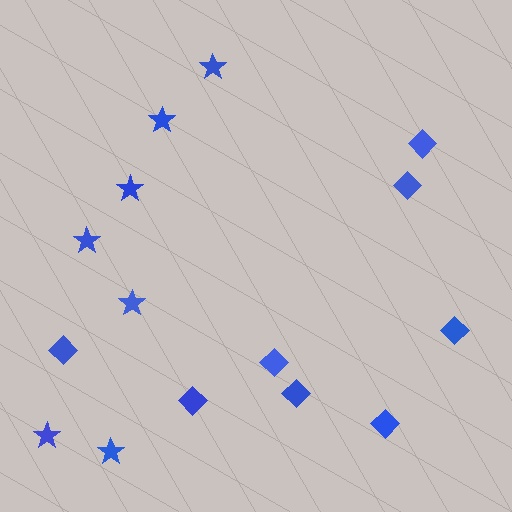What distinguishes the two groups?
There are 2 groups: one group of diamonds (8) and one group of stars (7).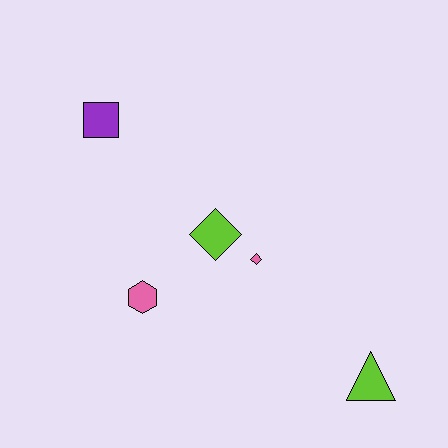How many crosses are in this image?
There are no crosses.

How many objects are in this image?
There are 5 objects.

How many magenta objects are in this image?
There are no magenta objects.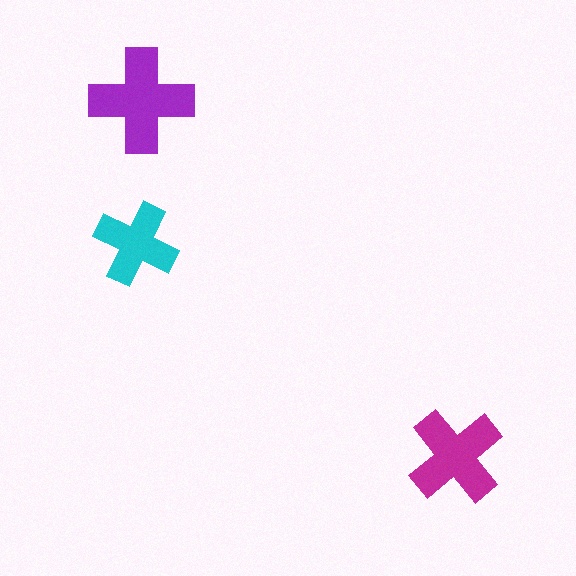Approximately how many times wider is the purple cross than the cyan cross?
About 1.5 times wider.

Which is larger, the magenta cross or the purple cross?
The purple one.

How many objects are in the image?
There are 3 objects in the image.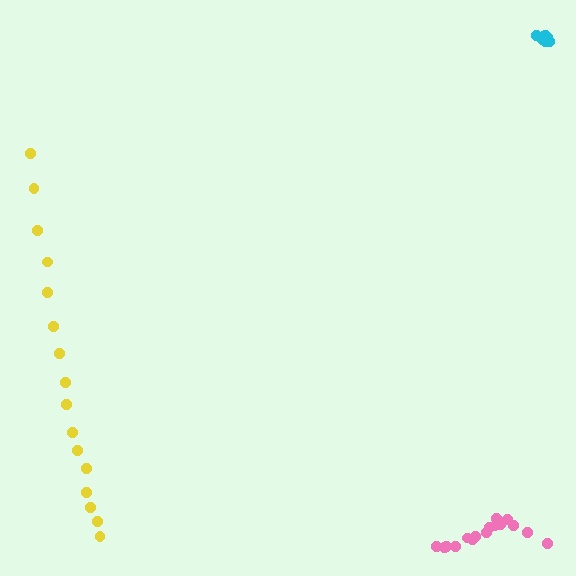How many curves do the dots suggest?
There are 3 distinct paths.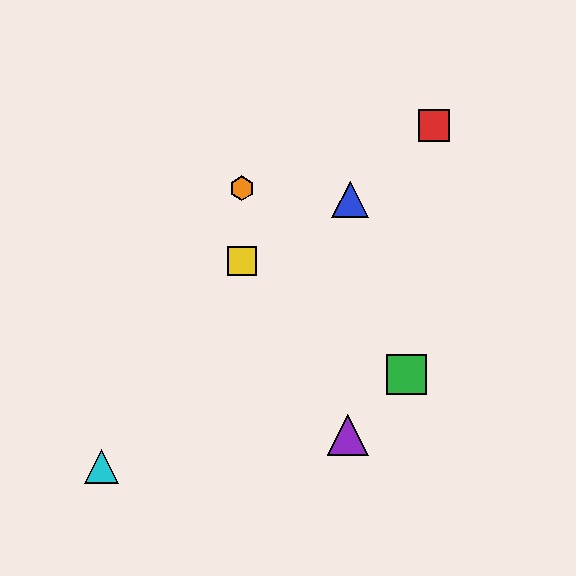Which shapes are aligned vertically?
The yellow square, the orange hexagon are aligned vertically.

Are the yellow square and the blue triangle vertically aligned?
No, the yellow square is at x≈242 and the blue triangle is at x≈350.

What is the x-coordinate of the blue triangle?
The blue triangle is at x≈350.